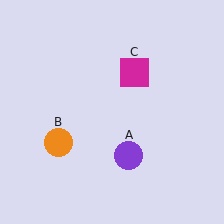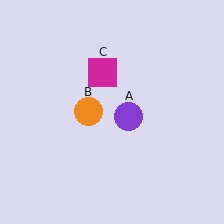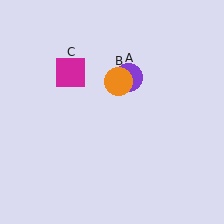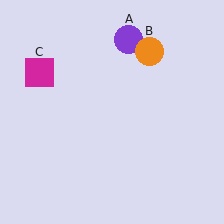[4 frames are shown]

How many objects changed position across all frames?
3 objects changed position: purple circle (object A), orange circle (object B), magenta square (object C).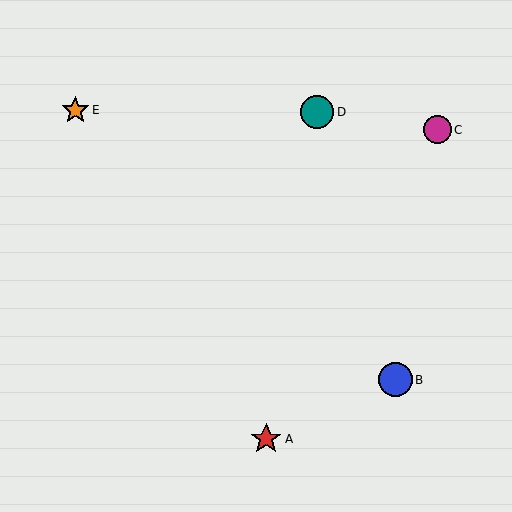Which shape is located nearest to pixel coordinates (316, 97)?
The teal circle (labeled D) at (317, 112) is nearest to that location.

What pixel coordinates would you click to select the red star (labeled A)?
Click at (266, 439) to select the red star A.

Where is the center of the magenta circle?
The center of the magenta circle is at (437, 130).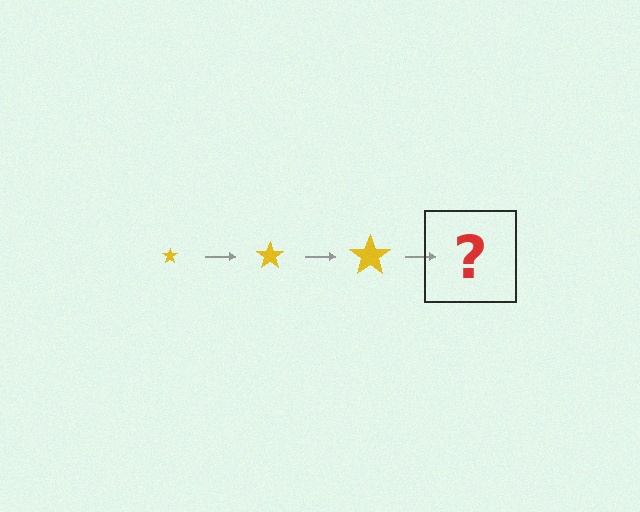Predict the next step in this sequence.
The next step is a yellow star, larger than the previous one.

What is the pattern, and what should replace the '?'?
The pattern is that the star gets progressively larger each step. The '?' should be a yellow star, larger than the previous one.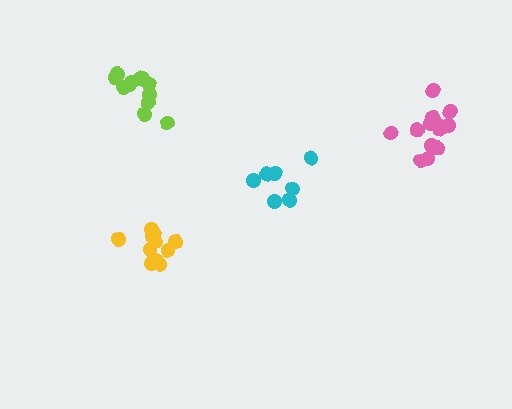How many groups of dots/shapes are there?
There are 4 groups.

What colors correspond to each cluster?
The clusters are colored: yellow, lime, cyan, pink.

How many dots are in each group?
Group 1: 12 dots, Group 2: 12 dots, Group 3: 7 dots, Group 4: 13 dots (44 total).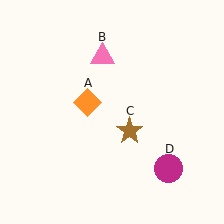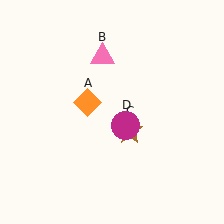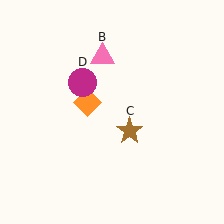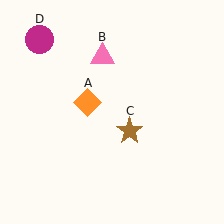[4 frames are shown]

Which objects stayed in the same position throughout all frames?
Orange diamond (object A) and pink triangle (object B) and brown star (object C) remained stationary.